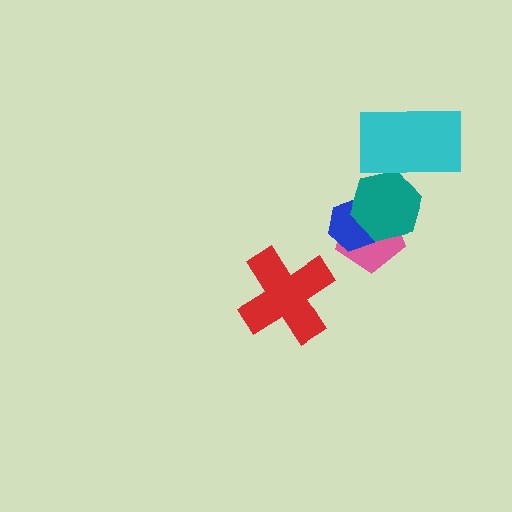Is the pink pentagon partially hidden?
Yes, it is partially covered by another shape.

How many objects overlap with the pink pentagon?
2 objects overlap with the pink pentagon.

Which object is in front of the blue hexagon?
The teal hexagon is in front of the blue hexagon.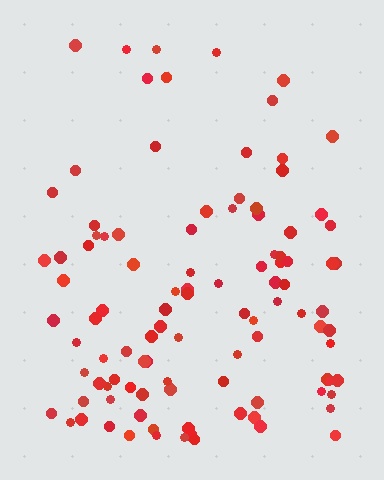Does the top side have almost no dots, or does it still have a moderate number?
Still a moderate number, just noticeably fewer than the bottom.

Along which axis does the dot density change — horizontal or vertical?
Vertical.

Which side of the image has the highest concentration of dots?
The bottom.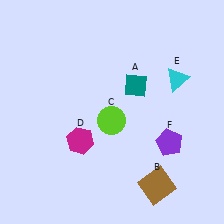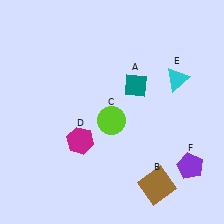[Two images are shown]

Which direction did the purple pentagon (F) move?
The purple pentagon (F) moved down.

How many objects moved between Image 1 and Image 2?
1 object moved between the two images.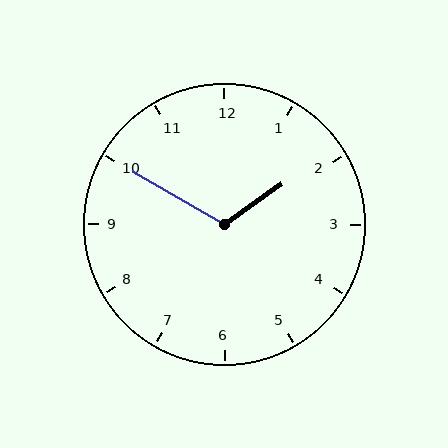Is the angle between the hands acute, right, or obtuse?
It is obtuse.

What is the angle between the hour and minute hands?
Approximately 115 degrees.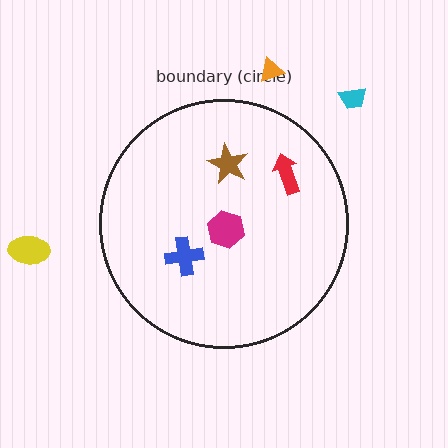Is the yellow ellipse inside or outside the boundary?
Outside.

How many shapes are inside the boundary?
4 inside, 3 outside.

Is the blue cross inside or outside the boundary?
Inside.